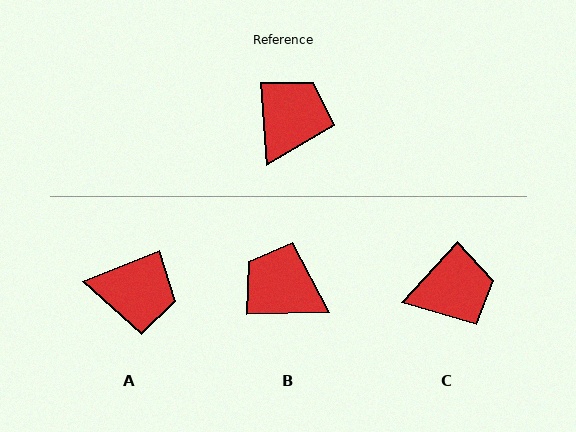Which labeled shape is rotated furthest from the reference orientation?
B, about 88 degrees away.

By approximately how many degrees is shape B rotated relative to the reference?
Approximately 88 degrees counter-clockwise.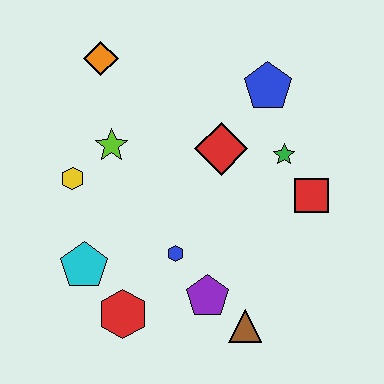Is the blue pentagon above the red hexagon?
Yes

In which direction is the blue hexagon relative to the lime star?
The blue hexagon is below the lime star.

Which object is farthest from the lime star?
The brown triangle is farthest from the lime star.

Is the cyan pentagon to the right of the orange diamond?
No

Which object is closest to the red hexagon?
The cyan pentagon is closest to the red hexagon.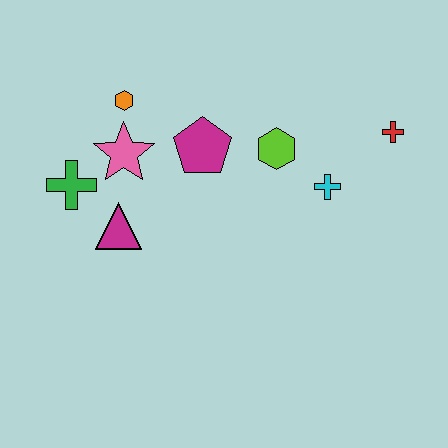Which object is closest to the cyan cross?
The lime hexagon is closest to the cyan cross.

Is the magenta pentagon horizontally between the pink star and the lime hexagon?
Yes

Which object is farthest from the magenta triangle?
The red cross is farthest from the magenta triangle.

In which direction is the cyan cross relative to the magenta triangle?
The cyan cross is to the right of the magenta triangle.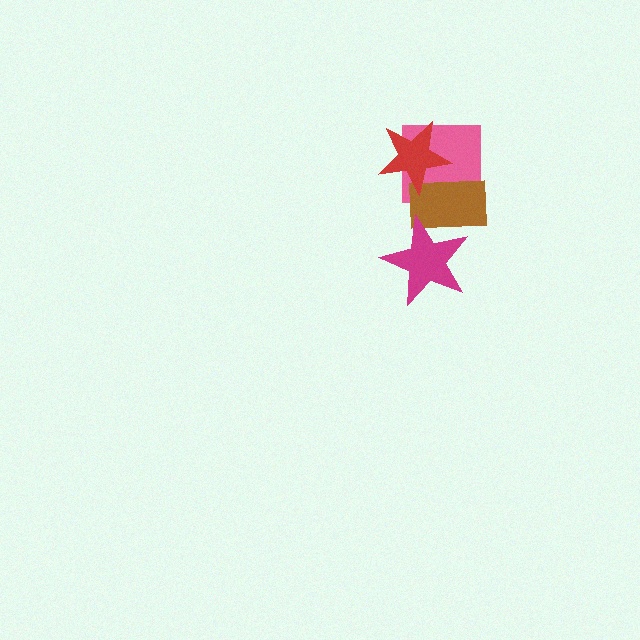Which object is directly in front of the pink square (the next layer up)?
The brown rectangle is directly in front of the pink square.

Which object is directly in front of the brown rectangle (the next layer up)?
The red star is directly in front of the brown rectangle.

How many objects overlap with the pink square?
2 objects overlap with the pink square.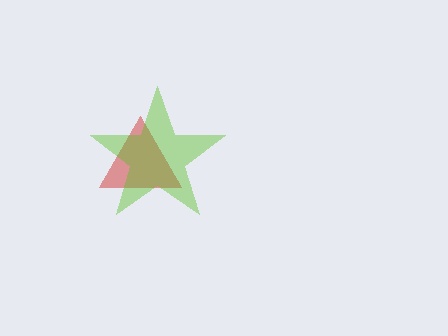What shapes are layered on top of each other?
The layered shapes are: a red triangle, a lime star.